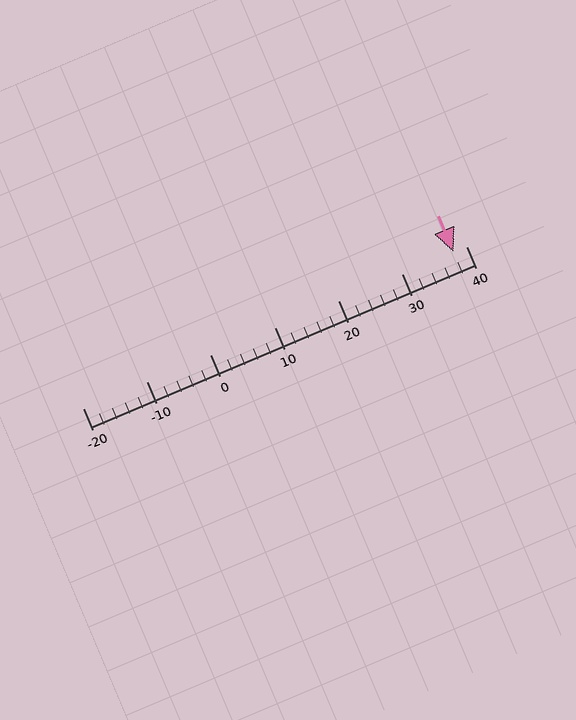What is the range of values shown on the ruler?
The ruler shows values from -20 to 40.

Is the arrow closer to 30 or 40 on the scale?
The arrow is closer to 40.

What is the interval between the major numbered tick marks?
The major tick marks are spaced 10 units apart.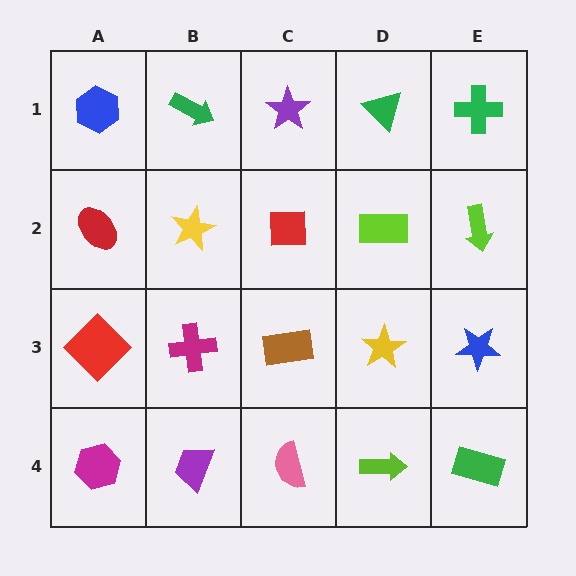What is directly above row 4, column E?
A blue star.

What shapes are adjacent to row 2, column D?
A green triangle (row 1, column D), a yellow star (row 3, column D), a red square (row 2, column C), a lime arrow (row 2, column E).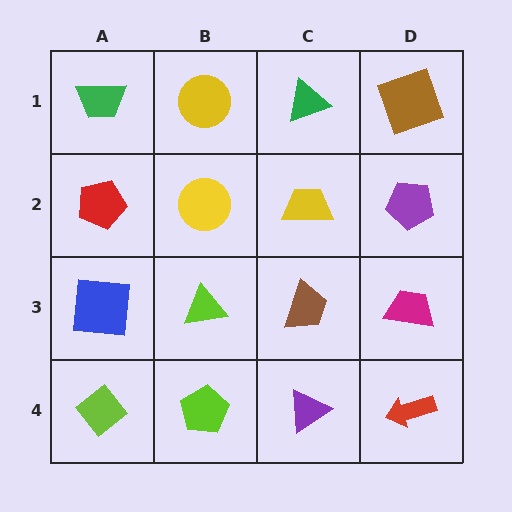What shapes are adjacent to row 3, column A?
A red pentagon (row 2, column A), a lime diamond (row 4, column A), a lime triangle (row 3, column B).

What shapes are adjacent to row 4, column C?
A brown trapezoid (row 3, column C), a lime pentagon (row 4, column B), a red arrow (row 4, column D).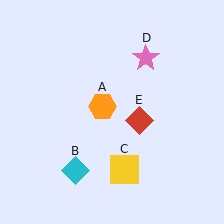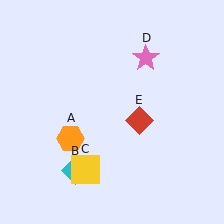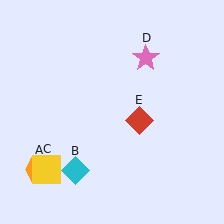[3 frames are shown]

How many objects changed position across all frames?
2 objects changed position: orange hexagon (object A), yellow square (object C).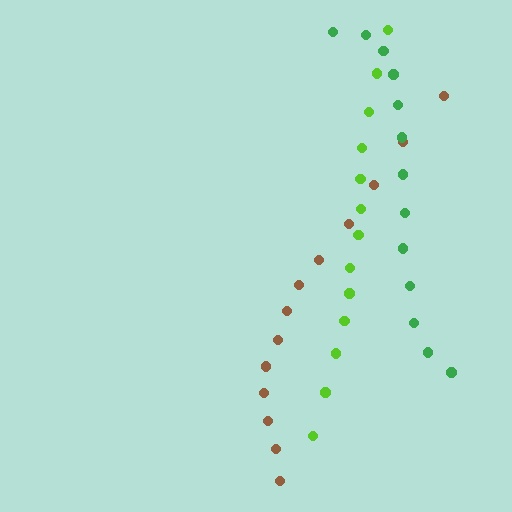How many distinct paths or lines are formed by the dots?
There are 3 distinct paths.